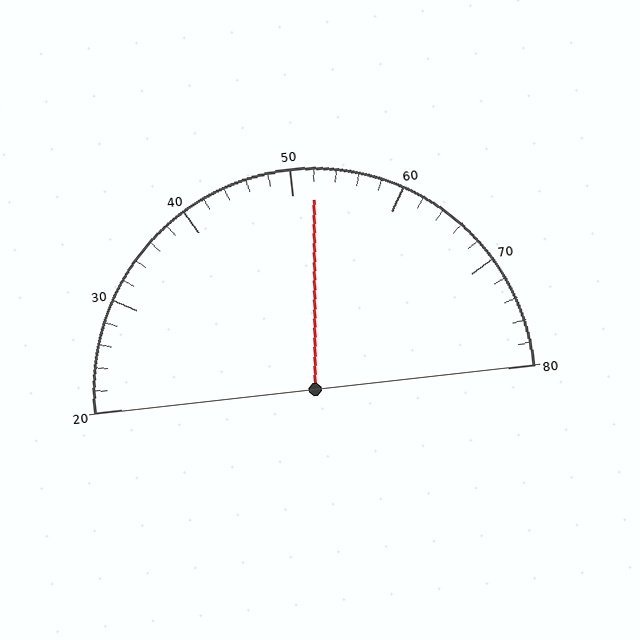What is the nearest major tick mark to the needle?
The nearest major tick mark is 50.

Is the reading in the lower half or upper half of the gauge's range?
The reading is in the upper half of the range (20 to 80).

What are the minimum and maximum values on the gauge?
The gauge ranges from 20 to 80.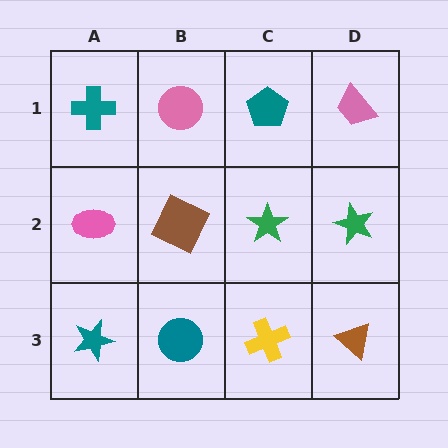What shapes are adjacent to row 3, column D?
A green star (row 2, column D), a yellow cross (row 3, column C).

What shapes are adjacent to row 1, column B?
A brown square (row 2, column B), a teal cross (row 1, column A), a teal pentagon (row 1, column C).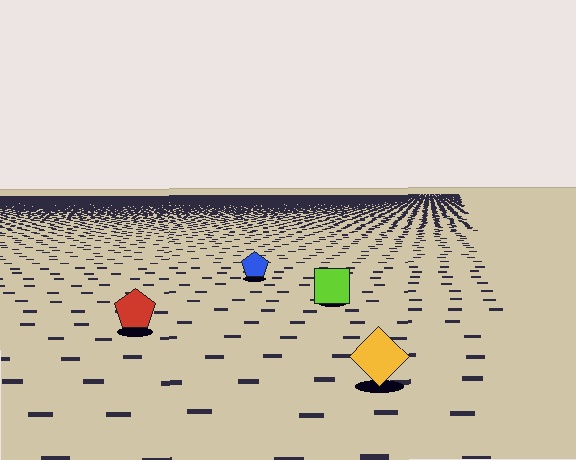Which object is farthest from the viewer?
The blue pentagon is farthest from the viewer. It appears smaller and the ground texture around it is denser.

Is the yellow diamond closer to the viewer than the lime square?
Yes. The yellow diamond is closer — you can tell from the texture gradient: the ground texture is coarser near it.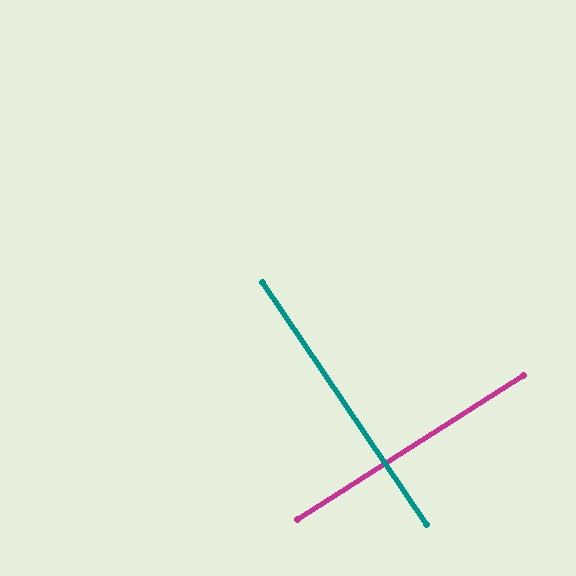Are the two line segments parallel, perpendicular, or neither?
Perpendicular — they meet at approximately 88°.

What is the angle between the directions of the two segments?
Approximately 88 degrees.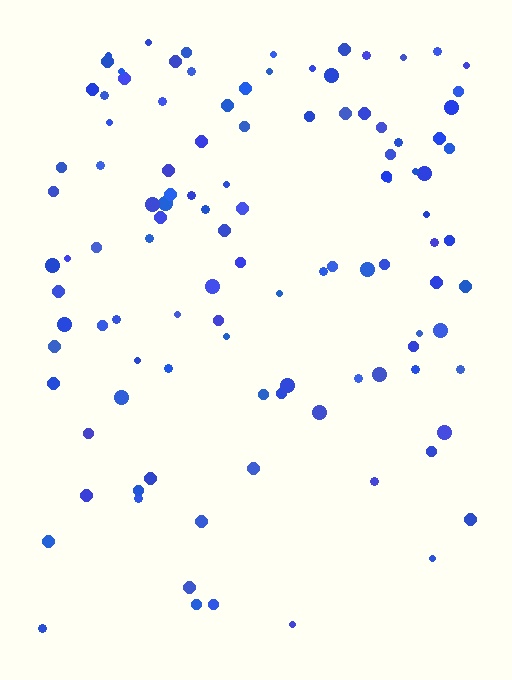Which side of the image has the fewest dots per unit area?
The bottom.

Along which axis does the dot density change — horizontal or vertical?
Vertical.